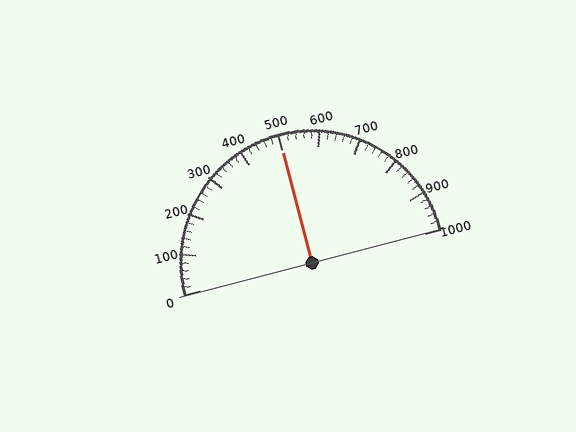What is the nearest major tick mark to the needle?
The nearest major tick mark is 500.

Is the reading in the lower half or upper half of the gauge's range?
The reading is in the upper half of the range (0 to 1000).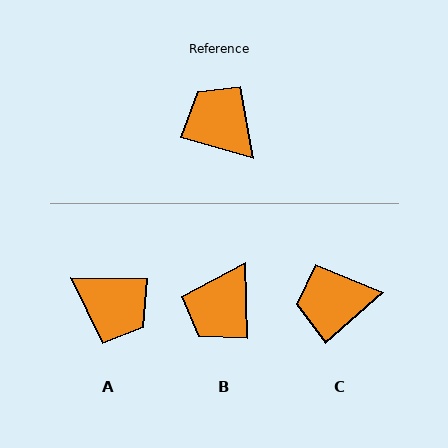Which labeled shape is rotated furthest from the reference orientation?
A, about 164 degrees away.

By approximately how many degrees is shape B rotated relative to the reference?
Approximately 108 degrees counter-clockwise.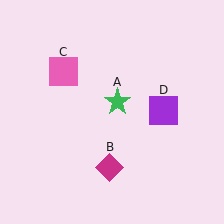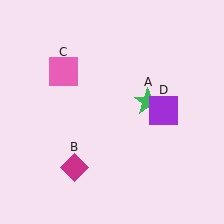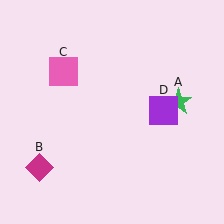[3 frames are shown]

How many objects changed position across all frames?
2 objects changed position: green star (object A), magenta diamond (object B).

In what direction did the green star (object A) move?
The green star (object A) moved right.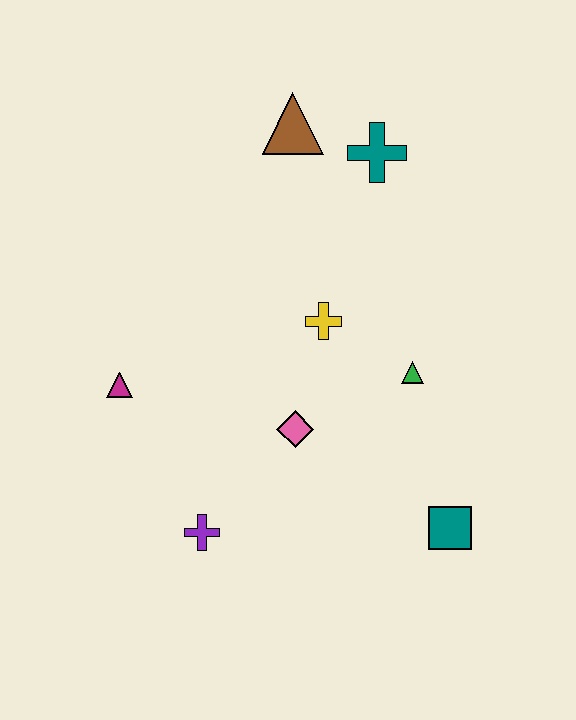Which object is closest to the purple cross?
The pink diamond is closest to the purple cross.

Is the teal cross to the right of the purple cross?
Yes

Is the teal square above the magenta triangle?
No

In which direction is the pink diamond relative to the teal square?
The pink diamond is to the left of the teal square.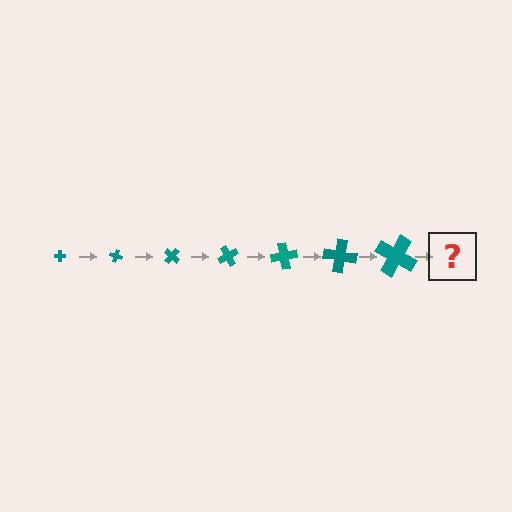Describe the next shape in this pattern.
It should be a cross, larger than the previous one and rotated 140 degrees from the start.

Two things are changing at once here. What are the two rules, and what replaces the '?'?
The two rules are that the cross grows larger each step and it rotates 20 degrees each step. The '?' should be a cross, larger than the previous one and rotated 140 degrees from the start.